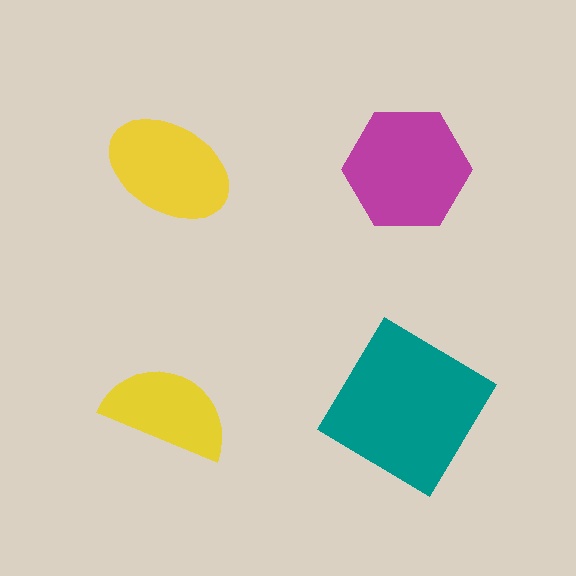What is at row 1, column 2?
A magenta hexagon.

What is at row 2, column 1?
A yellow semicircle.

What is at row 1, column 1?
A yellow ellipse.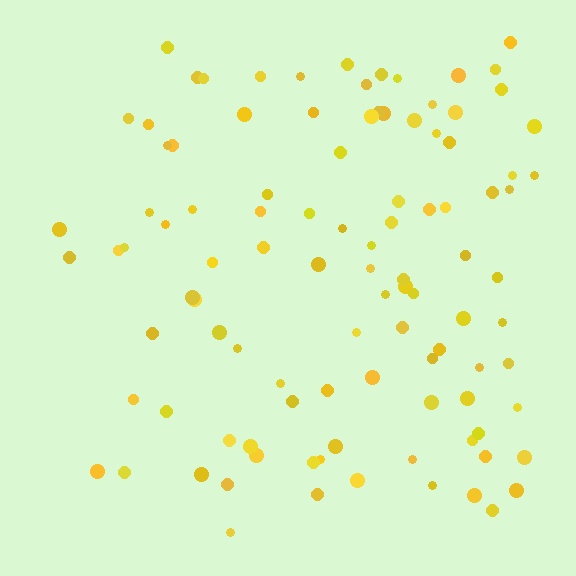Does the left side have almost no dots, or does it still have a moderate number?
Still a moderate number, just noticeably fewer than the right.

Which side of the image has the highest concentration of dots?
The right.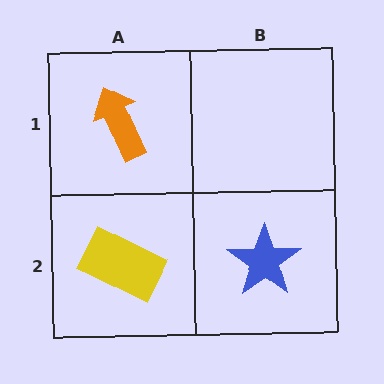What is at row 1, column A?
An orange arrow.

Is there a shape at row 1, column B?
No, that cell is empty.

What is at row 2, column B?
A blue star.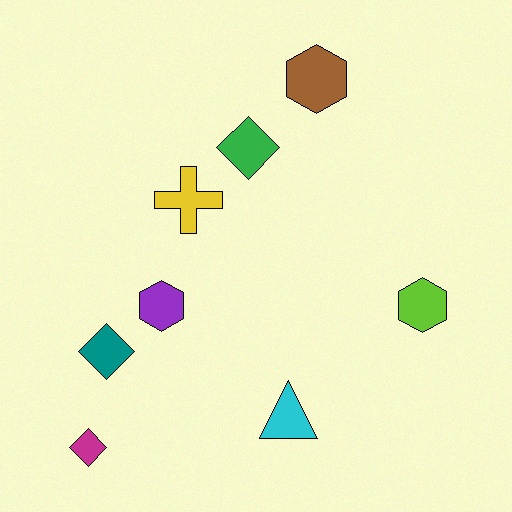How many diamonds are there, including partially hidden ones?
There are 3 diamonds.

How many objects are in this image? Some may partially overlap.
There are 8 objects.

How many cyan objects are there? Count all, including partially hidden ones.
There is 1 cyan object.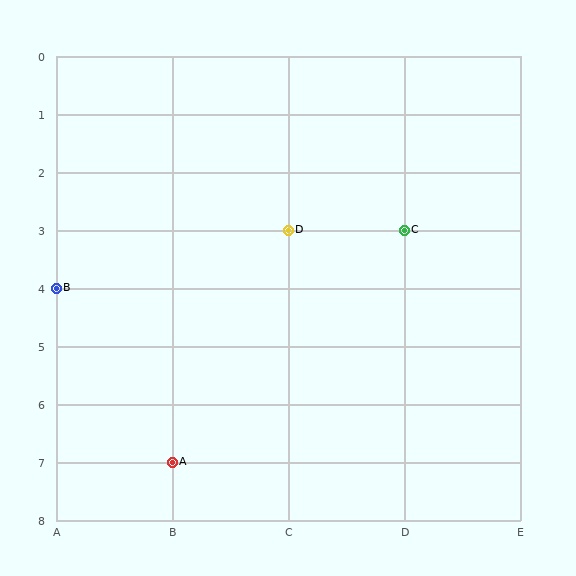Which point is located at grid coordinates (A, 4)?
Point B is at (A, 4).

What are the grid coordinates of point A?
Point A is at grid coordinates (B, 7).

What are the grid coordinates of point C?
Point C is at grid coordinates (D, 3).